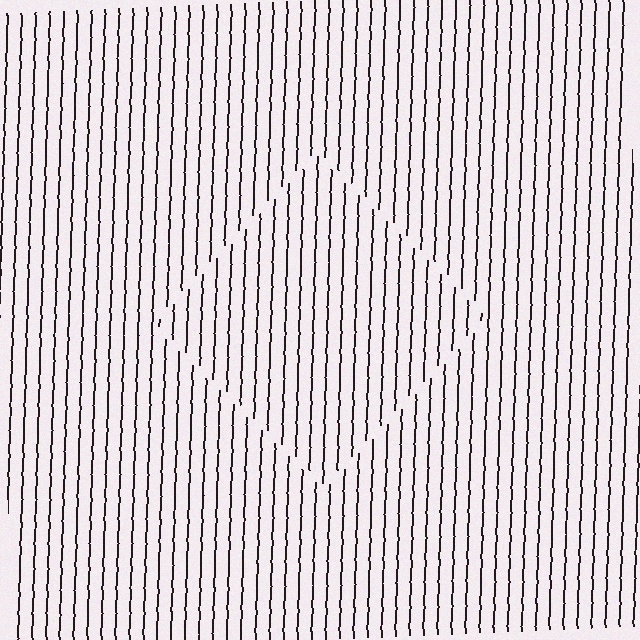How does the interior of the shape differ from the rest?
The interior of the shape contains the same grating, shifted by half a period — the contour is defined by the phase discontinuity where line-ends from the inner and outer gratings abut.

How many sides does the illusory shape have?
4 sides — the line-ends trace a square.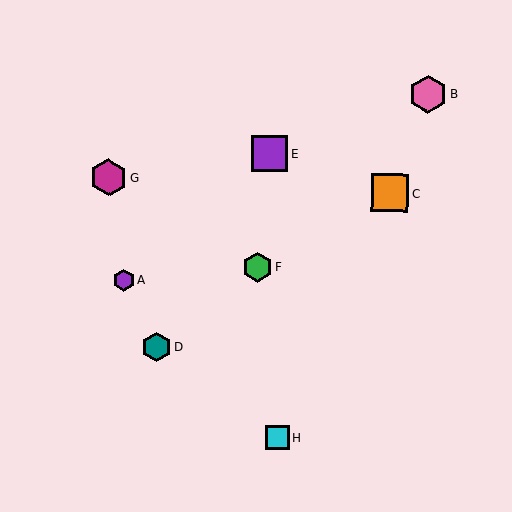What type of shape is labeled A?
Shape A is a purple hexagon.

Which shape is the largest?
The pink hexagon (labeled B) is the largest.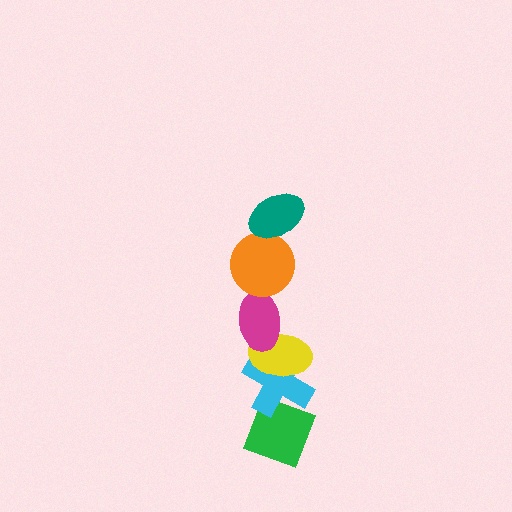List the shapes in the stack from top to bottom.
From top to bottom: the teal ellipse, the orange circle, the magenta ellipse, the yellow ellipse, the cyan cross, the green diamond.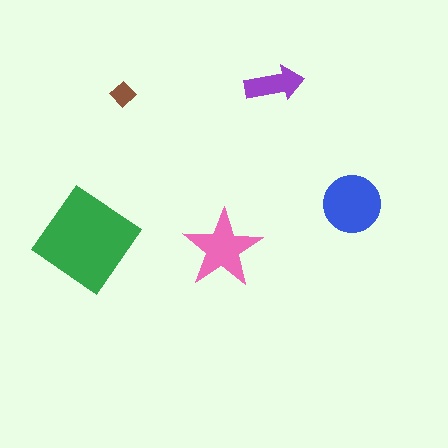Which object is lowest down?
The pink star is bottommost.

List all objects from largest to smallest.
The green diamond, the blue circle, the pink star, the purple arrow, the brown diamond.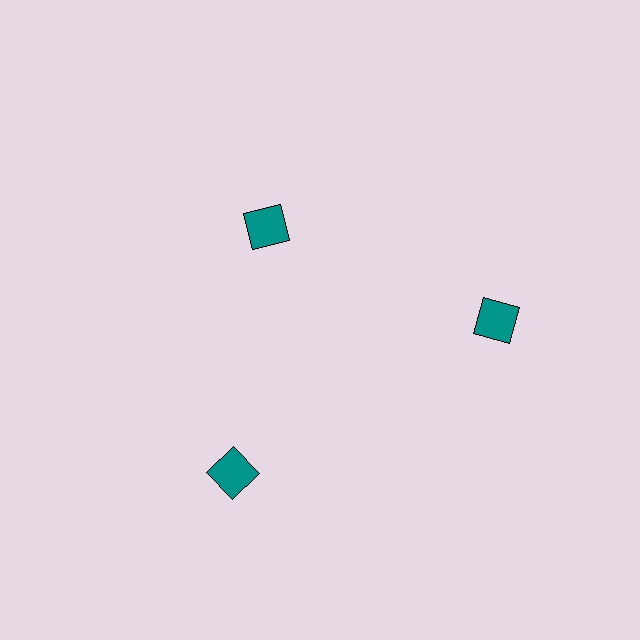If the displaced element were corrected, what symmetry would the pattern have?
It would have 3-fold rotational symmetry — the pattern would map onto itself every 120 degrees.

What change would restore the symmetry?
The symmetry would be restored by moving it outward, back onto the ring so that all 3 squares sit at equal angles and equal distance from the center.